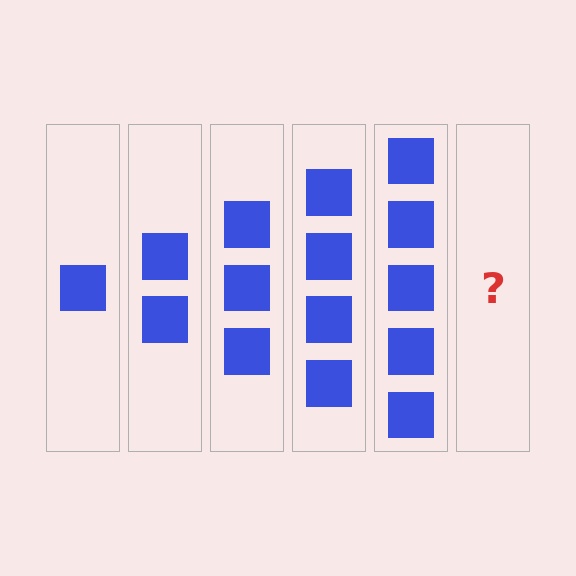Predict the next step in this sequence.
The next step is 6 squares.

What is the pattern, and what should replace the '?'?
The pattern is that each step adds one more square. The '?' should be 6 squares.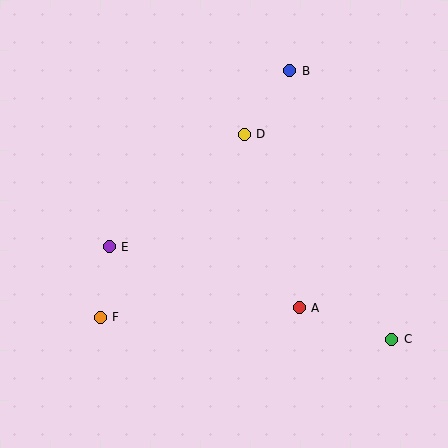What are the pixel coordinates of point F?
Point F is at (100, 317).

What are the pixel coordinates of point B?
Point B is at (290, 71).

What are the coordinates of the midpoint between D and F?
The midpoint between D and F is at (172, 226).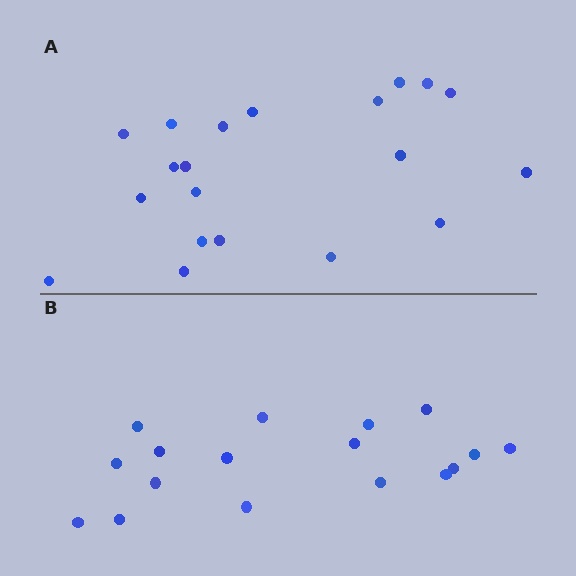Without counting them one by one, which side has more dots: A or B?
Region A (the top region) has more dots.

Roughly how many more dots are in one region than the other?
Region A has just a few more — roughly 2 or 3 more dots than region B.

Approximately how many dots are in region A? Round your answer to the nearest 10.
About 20 dots.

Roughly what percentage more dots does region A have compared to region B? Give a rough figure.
About 20% more.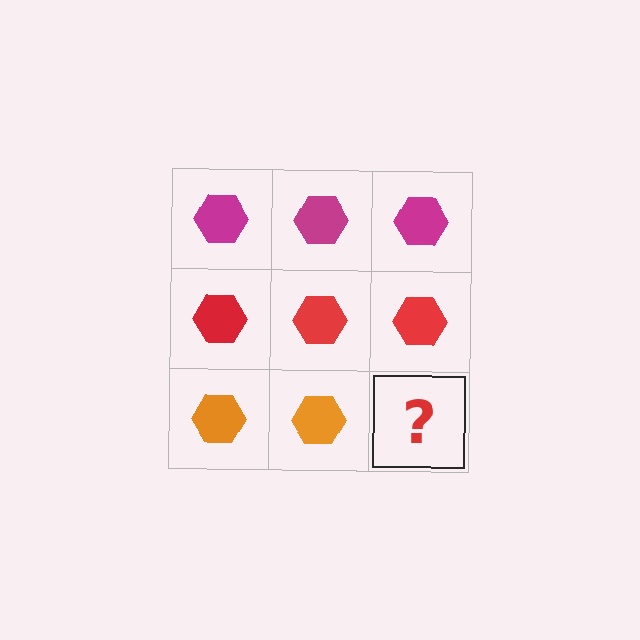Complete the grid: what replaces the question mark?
The question mark should be replaced with an orange hexagon.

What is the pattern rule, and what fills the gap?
The rule is that each row has a consistent color. The gap should be filled with an orange hexagon.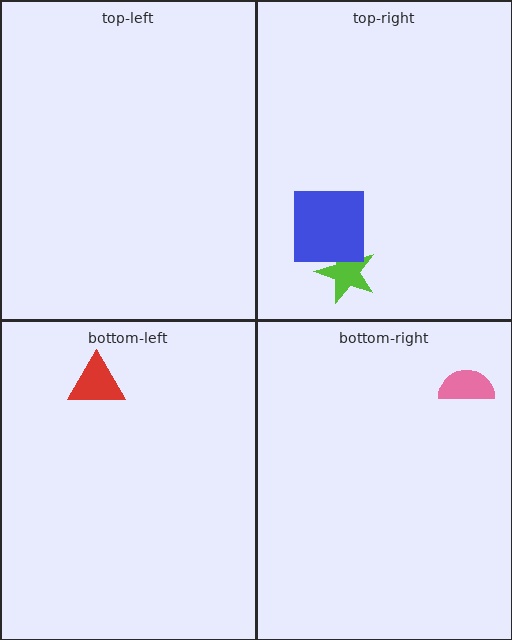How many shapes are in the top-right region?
2.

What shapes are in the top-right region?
The lime star, the blue square.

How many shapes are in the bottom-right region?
1.